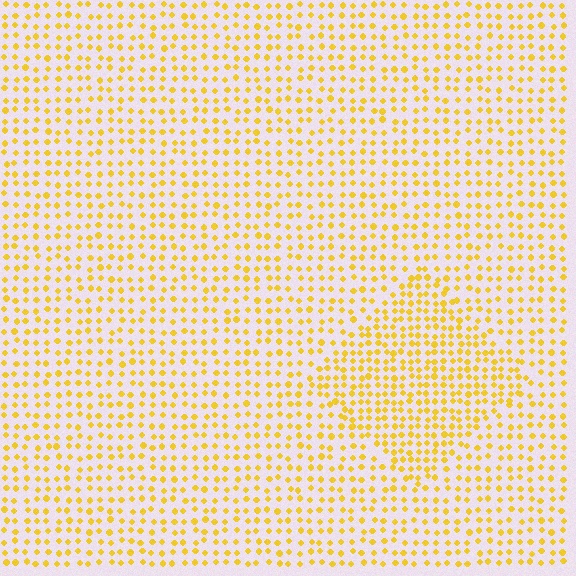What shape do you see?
I see a diamond.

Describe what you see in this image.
The image contains small yellow elements arranged at two different densities. A diamond-shaped region is visible where the elements are more densely packed than the surrounding area.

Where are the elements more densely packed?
The elements are more densely packed inside the diamond boundary.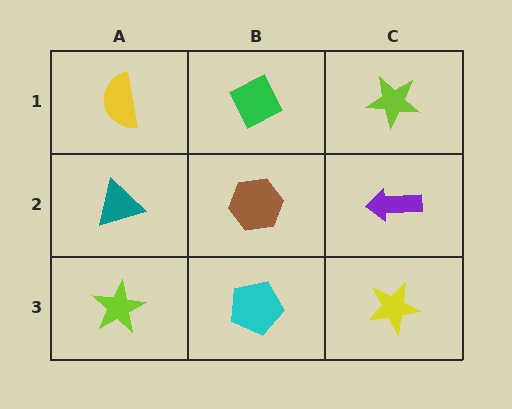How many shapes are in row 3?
3 shapes.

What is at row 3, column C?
A yellow star.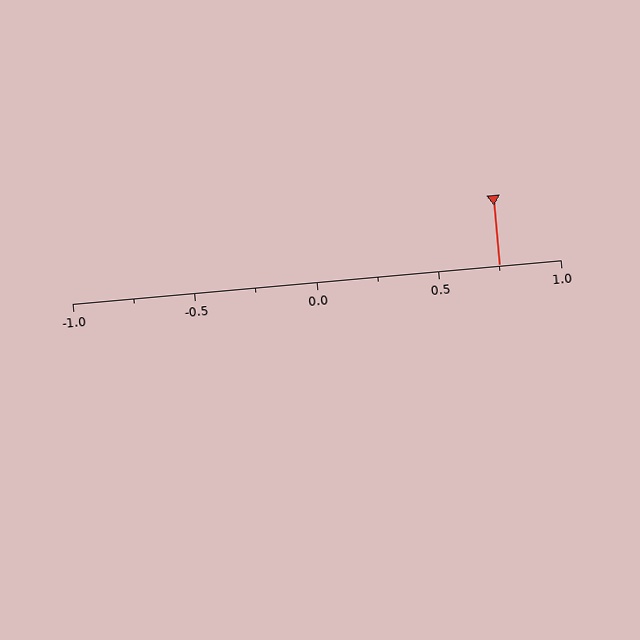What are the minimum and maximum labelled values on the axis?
The axis runs from -1.0 to 1.0.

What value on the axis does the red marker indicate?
The marker indicates approximately 0.75.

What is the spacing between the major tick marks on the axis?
The major ticks are spaced 0.5 apart.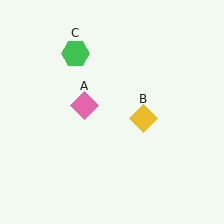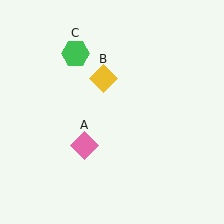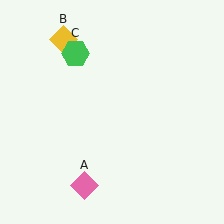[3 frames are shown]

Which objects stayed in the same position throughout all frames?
Green hexagon (object C) remained stationary.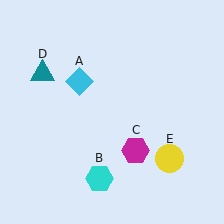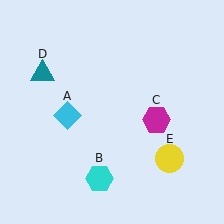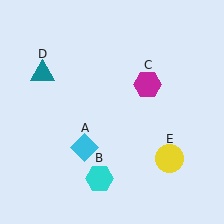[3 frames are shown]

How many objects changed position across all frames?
2 objects changed position: cyan diamond (object A), magenta hexagon (object C).